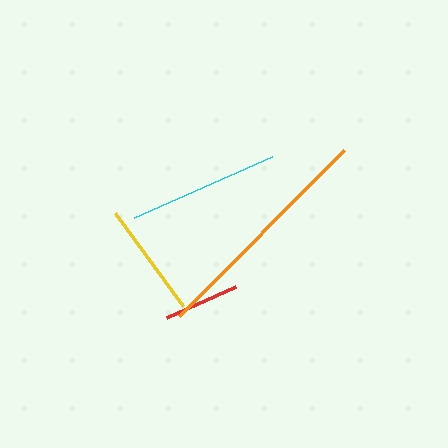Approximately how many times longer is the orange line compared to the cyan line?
The orange line is approximately 1.6 times the length of the cyan line.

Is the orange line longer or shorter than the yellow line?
The orange line is longer than the yellow line.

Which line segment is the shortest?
The red line is the shortest at approximately 76 pixels.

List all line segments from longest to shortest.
From longest to shortest: orange, cyan, yellow, red.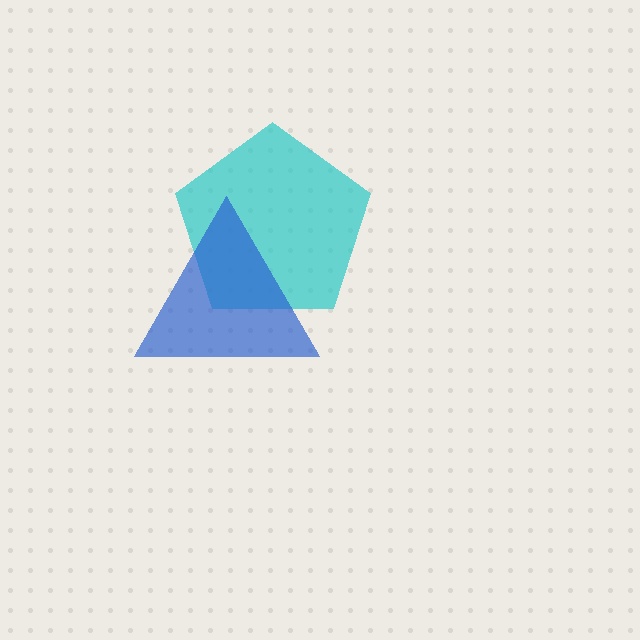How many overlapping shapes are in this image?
There are 2 overlapping shapes in the image.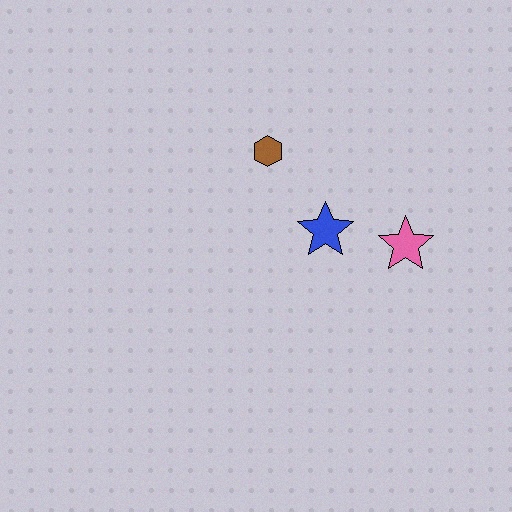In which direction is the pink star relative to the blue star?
The pink star is to the right of the blue star.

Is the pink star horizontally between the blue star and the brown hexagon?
No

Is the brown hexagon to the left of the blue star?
Yes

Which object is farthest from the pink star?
The brown hexagon is farthest from the pink star.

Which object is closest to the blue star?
The pink star is closest to the blue star.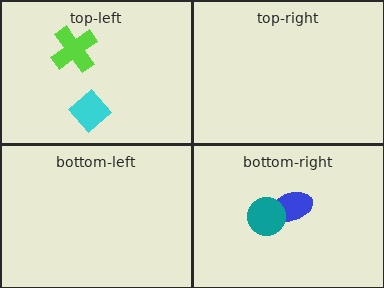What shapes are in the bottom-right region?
The blue ellipse, the teal circle.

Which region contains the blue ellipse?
The bottom-right region.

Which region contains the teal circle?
The bottom-right region.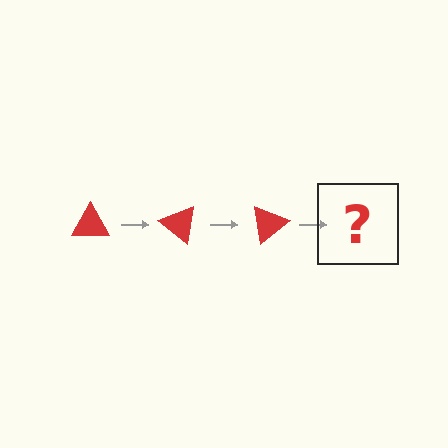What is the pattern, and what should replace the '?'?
The pattern is that the triangle rotates 40 degrees each step. The '?' should be a red triangle rotated 120 degrees.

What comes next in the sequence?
The next element should be a red triangle rotated 120 degrees.